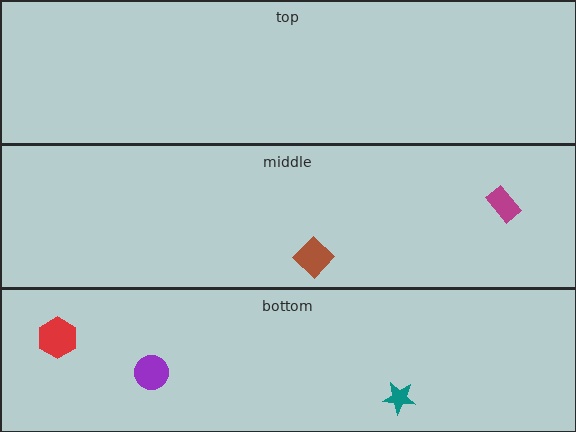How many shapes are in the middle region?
2.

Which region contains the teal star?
The bottom region.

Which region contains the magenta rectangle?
The middle region.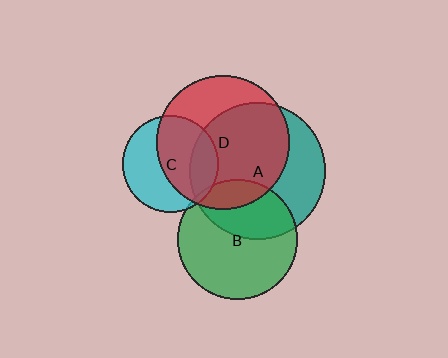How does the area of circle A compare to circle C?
Approximately 2.0 times.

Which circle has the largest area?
Circle A (teal).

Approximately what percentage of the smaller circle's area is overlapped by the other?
Approximately 35%.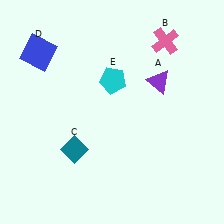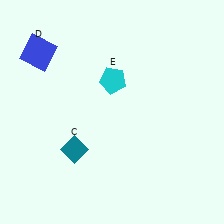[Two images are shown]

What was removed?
The pink cross (B), the purple triangle (A) were removed in Image 2.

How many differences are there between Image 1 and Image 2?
There are 2 differences between the two images.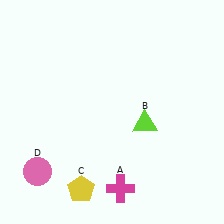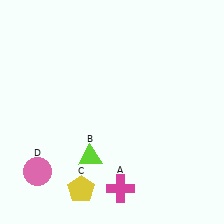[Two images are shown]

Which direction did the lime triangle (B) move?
The lime triangle (B) moved left.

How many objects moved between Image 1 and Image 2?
1 object moved between the two images.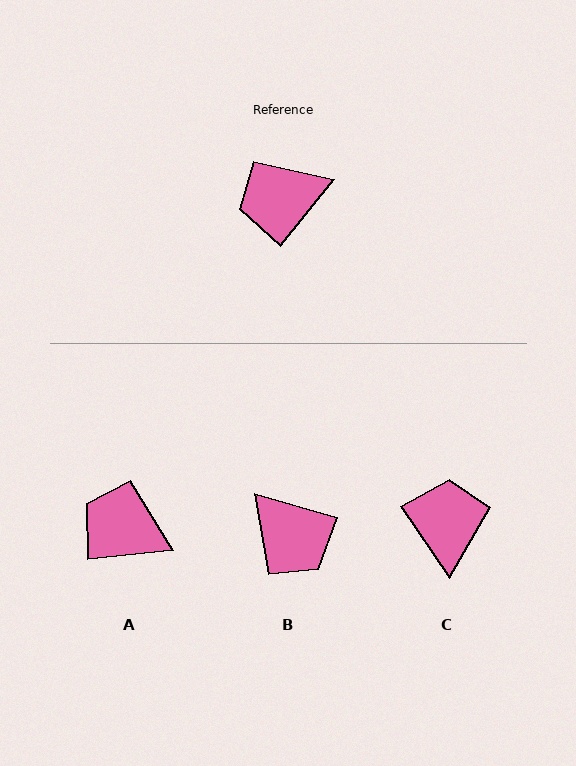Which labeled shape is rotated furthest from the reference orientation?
B, about 112 degrees away.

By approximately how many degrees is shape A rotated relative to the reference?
Approximately 46 degrees clockwise.